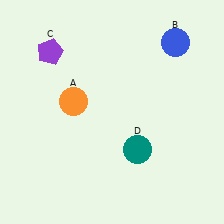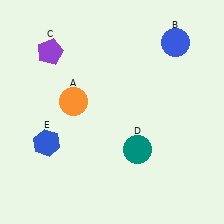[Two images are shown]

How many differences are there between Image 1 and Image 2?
There is 1 difference between the two images.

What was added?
A blue hexagon (E) was added in Image 2.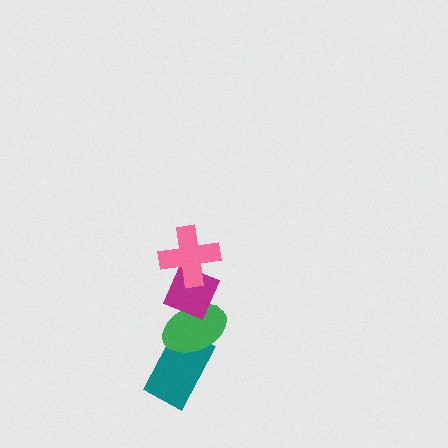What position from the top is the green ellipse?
The green ellipse is 3rd from the top.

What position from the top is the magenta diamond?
The magenta diamond is 2nd from the top.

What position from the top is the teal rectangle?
The teal rectangle is 4th from the top.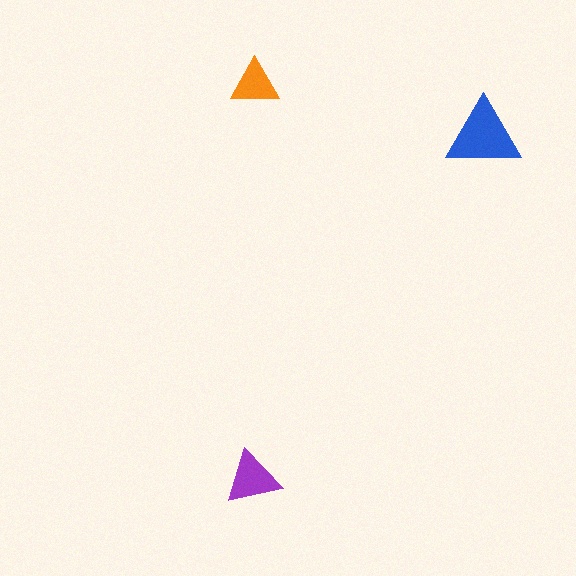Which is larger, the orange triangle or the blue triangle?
The blue one.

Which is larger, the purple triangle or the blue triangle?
The blue one.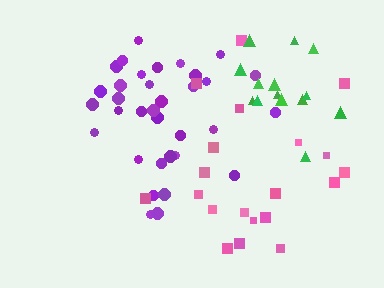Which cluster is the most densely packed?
Purple.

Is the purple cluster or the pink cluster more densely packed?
Purple.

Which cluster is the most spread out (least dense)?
Pink.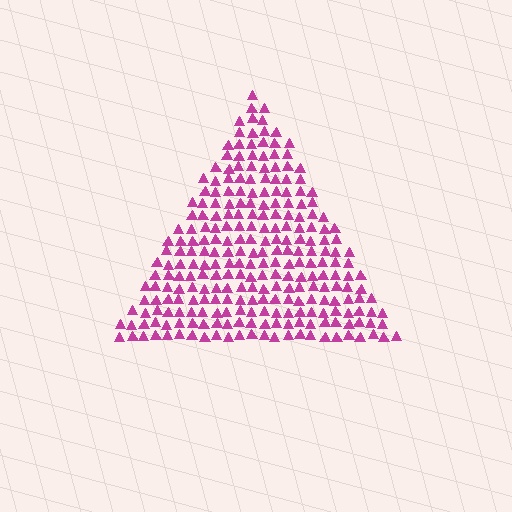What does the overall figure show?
The overall figure shows a triangle.